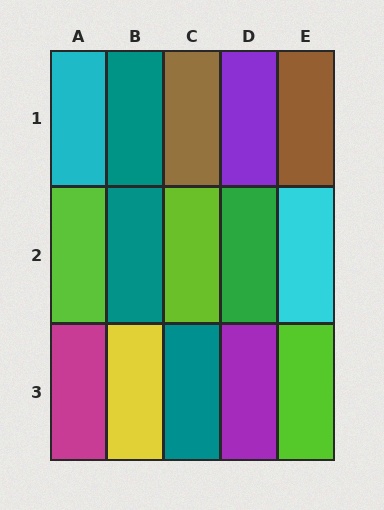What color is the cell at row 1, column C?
Brown.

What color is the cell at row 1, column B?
Teal.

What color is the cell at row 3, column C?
Teal.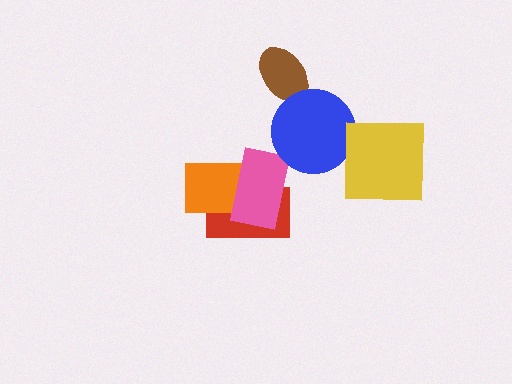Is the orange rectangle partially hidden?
Yes, it is partially covered by another shape.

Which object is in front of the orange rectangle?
The pink rectangle is in front of the orange rectangle.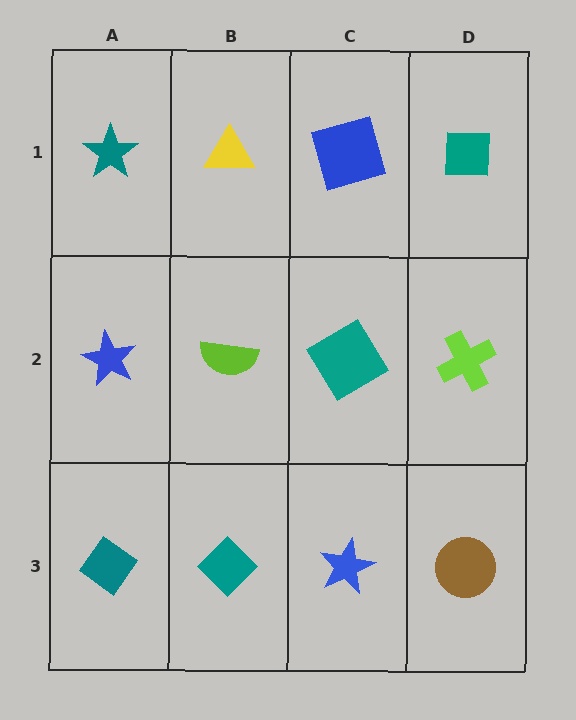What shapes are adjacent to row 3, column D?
A lime cross (row 2, column D), a blue star (row 3, column C).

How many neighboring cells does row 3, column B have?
3.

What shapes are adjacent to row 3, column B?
A lime semicircle (row 2, column B), a teal diamond (row 3, column A), a blue star (row 3, column C).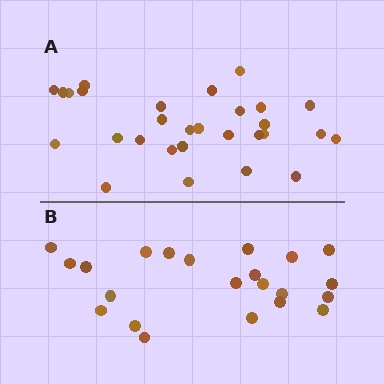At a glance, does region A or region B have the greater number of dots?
Region A (the top region) has more dots.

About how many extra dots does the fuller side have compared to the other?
Region A has roughly 8 or so more dots than region B.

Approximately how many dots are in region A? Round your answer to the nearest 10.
About 30 dots. (The exact count is 29, which rounds to 30.)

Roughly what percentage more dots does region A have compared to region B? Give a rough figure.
About 30% more.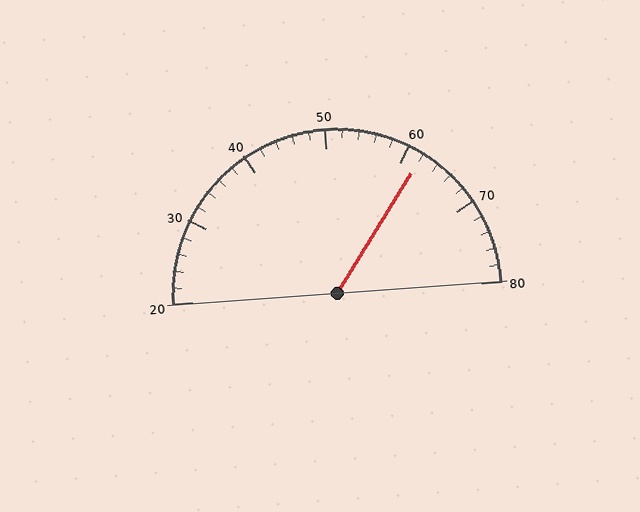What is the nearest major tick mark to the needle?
The nearest major tick mark is 60.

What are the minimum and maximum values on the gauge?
The gauge ranges from 20 to 80.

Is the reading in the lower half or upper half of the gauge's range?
The reading is in the upper half of the range (20 to 80).